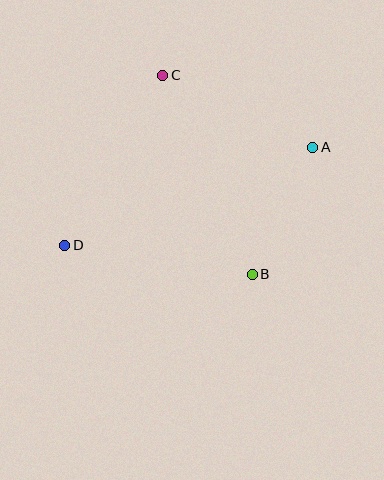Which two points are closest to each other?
Points A and B are closest to each other.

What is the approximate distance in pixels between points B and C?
The distance between B and C is approximately 219 pixels.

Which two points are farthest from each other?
Points A and D are farthest from each other.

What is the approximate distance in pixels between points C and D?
The distance between C and D is approximately 196 pixels.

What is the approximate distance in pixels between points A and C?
The distance between A and C is approximately 166 pixels.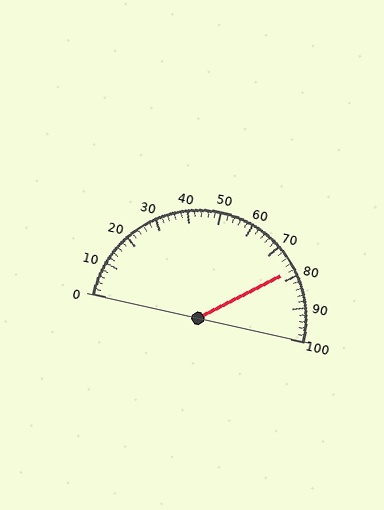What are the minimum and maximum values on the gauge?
The gauge ranges from 0 to 100.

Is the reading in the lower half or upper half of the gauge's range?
The reading is in the upper half of the range (0 to 100).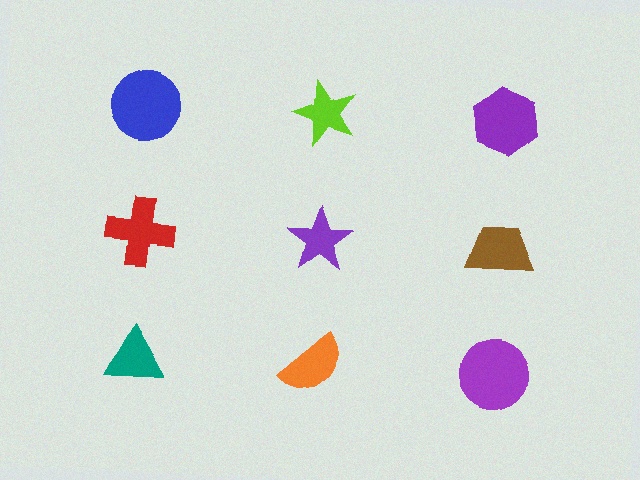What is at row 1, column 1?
A blue circle.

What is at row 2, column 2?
A purple star.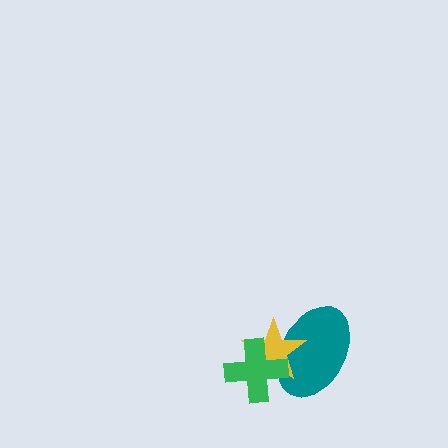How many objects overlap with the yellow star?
2 objects overlap with the yellow star.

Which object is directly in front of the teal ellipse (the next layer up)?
The yellow star is directly in front of the teal ellipse.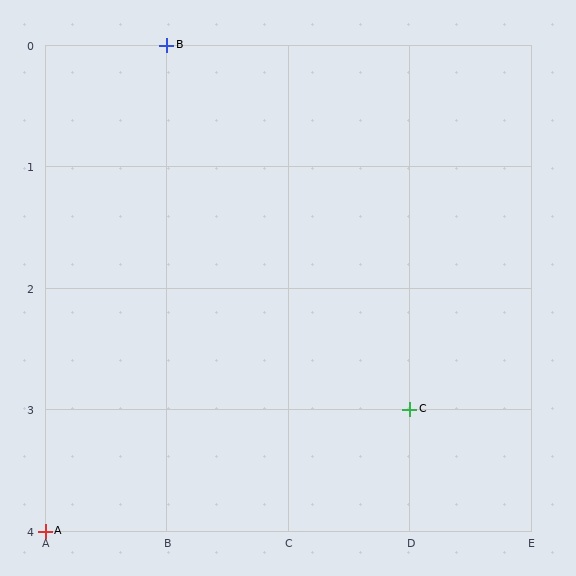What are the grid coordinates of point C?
Point C is at grid coordinates (D, 3).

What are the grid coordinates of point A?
Point A is at grid coordinates (A, 4).